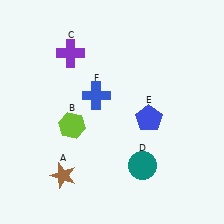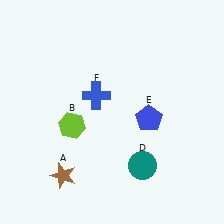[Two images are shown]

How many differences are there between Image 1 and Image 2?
There is 1 difference between the two images.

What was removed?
The purple cross (C) was removed in Image 2.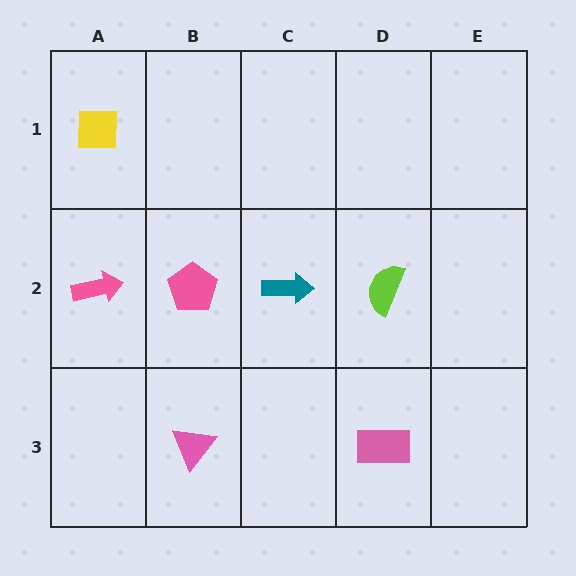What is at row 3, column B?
A pink triangle.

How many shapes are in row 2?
4 shapes.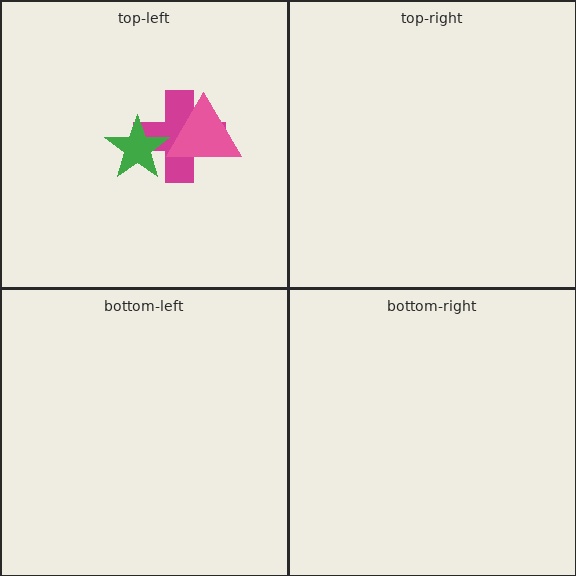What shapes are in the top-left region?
The magenta cross, the pink triangle, the green star.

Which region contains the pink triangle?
The top-left region.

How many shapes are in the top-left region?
3.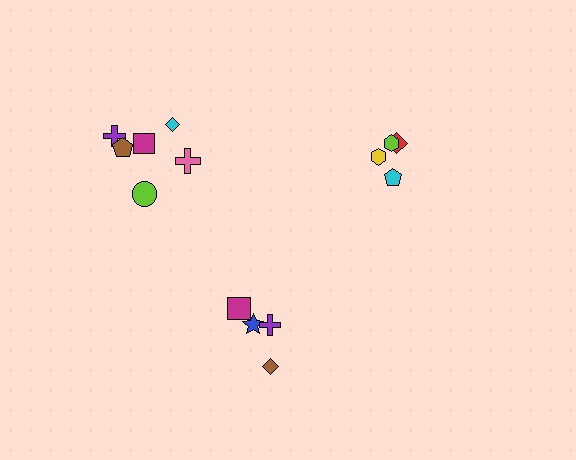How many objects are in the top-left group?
There are 6 objects.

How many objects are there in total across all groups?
There are 14 objects.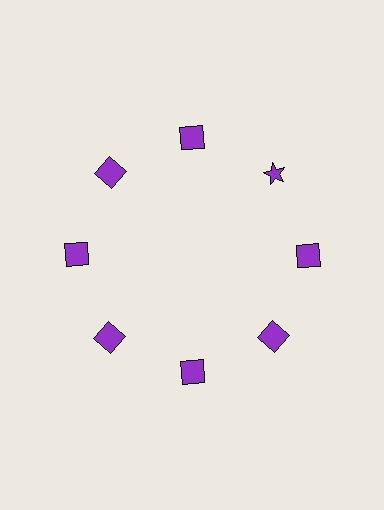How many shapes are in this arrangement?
There are 8 shapes arranged in a ring pattern.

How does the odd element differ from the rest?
It has a different shape: star instead of square.